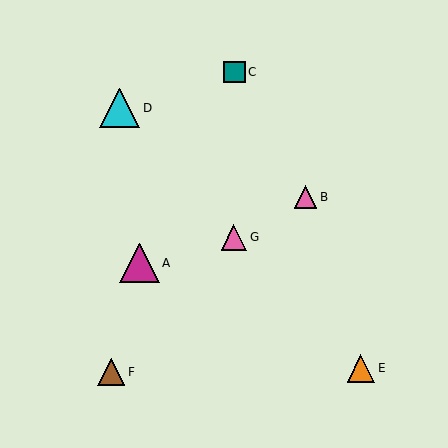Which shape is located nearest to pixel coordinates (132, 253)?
The magenta triangle (labeled A) at (139, 263) is nearest to that location.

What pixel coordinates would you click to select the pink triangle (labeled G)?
Click at (234, 237) to select the pink triangle G.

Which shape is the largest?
The cyan triangle (labeled D) is the largest.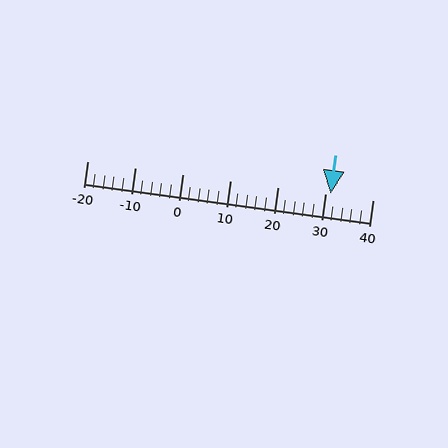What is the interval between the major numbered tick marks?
The major tick marks are spaced 10 units apart.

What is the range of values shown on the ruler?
The ruler shows values from -20 to 40.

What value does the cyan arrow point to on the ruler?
The cyan arrow points to approximately 31.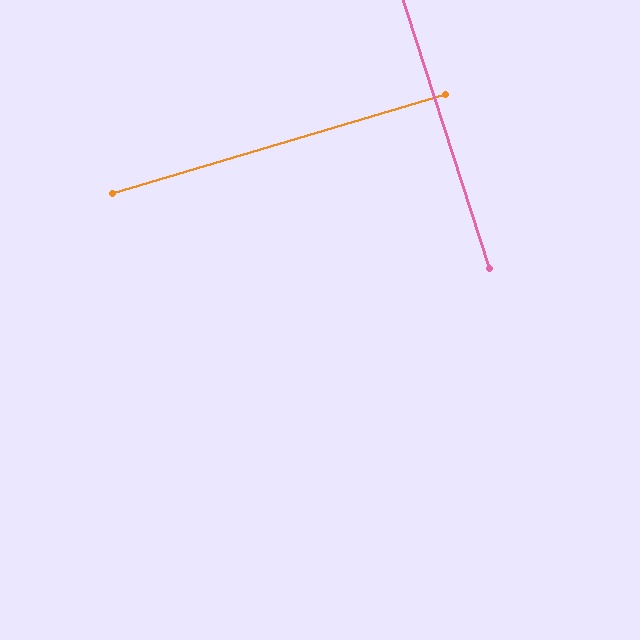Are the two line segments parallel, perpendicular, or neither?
Perpendicular — they meet at approximately 89°.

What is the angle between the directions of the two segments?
Approximately 89 degrees.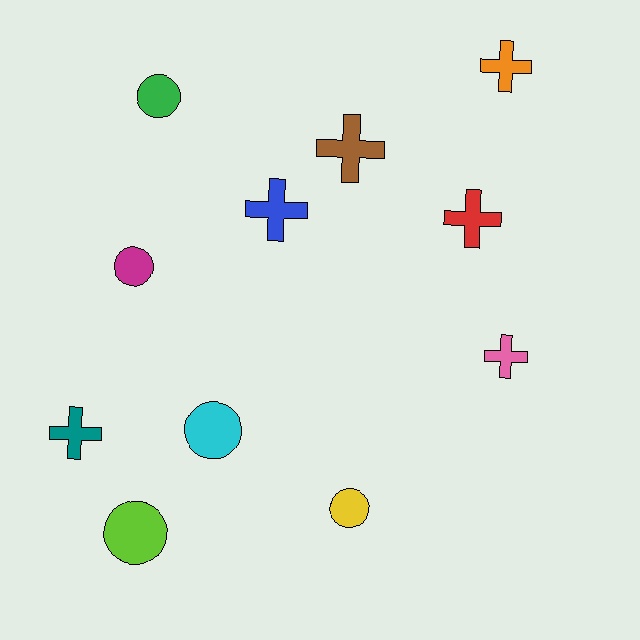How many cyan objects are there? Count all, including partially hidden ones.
There is 1 cyan object.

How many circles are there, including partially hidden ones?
There are 5 circles.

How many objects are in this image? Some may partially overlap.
There are 11 objects.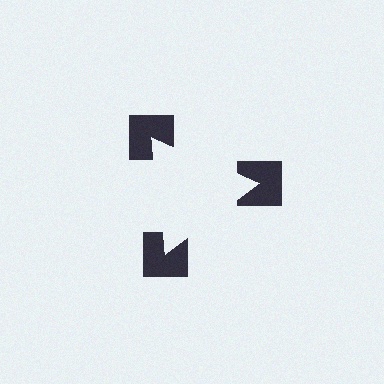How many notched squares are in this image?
There are 3 — one at each vertex of the illusory triangle.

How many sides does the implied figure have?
3 sides.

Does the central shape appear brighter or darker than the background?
It typically appears slightly brighter than the background, even though no actual brightness change is drawn.